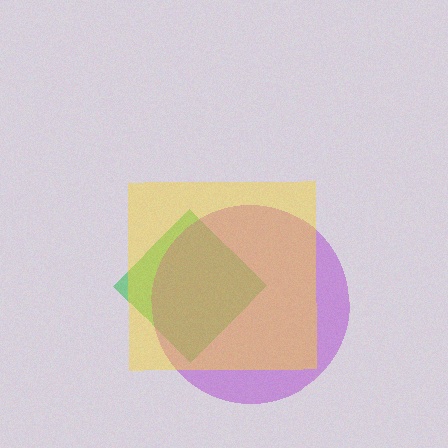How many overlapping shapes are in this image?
There are 3 overlapping shapes in the image.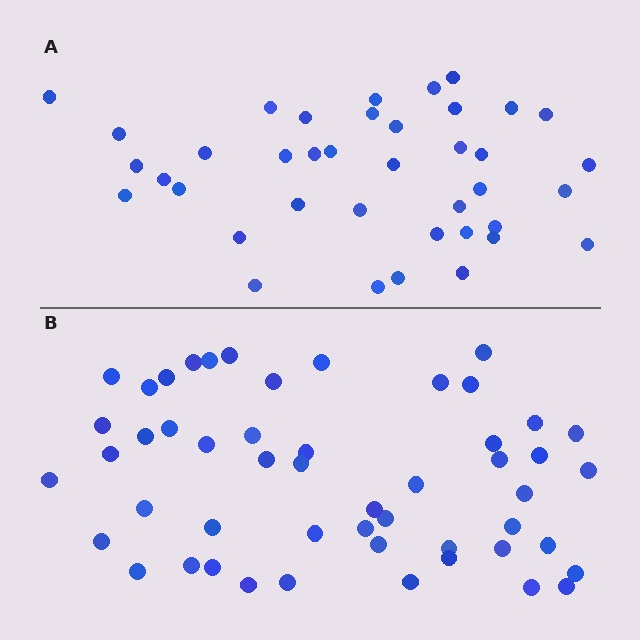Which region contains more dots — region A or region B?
Region B (the bottom region) has more dots.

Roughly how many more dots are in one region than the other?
Region B has roughly 12 or so more dots than region A.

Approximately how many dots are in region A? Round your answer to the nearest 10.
About 40 dots. (The exact count is 39, which rounds to 40.)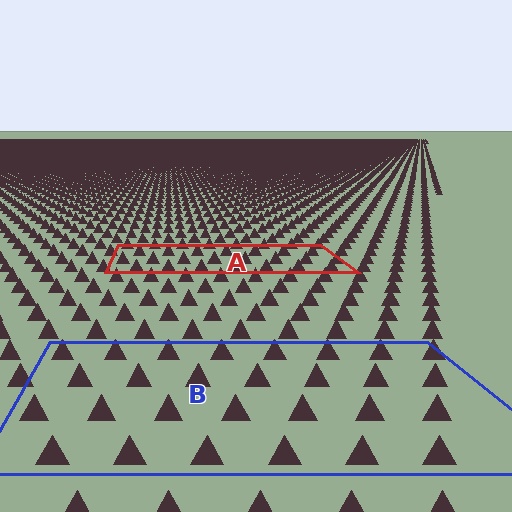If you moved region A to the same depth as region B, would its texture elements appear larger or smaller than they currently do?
They would appear larger. At a closer depth, the same texture elements are projected at a bigger on-screen size.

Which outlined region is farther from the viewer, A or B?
Region A is farther from the viewer — the texture elements inside it appear smaller and more densely packed.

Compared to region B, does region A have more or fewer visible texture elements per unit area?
Region A has more texture elements per unit area — they are packed more densely because it is farther away.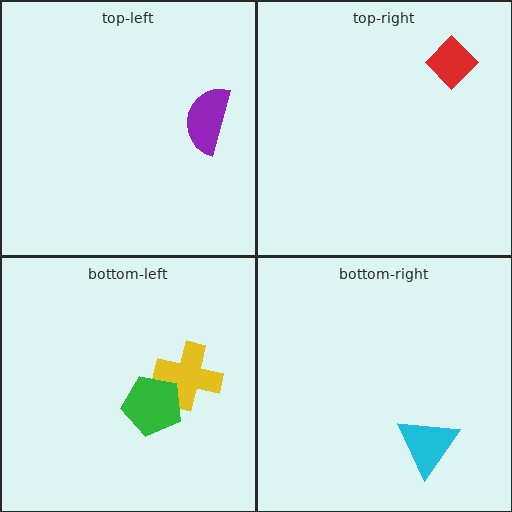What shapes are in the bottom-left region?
The yellow cross, the green pentagon.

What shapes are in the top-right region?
The red diamond.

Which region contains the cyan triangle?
The bottom-right region.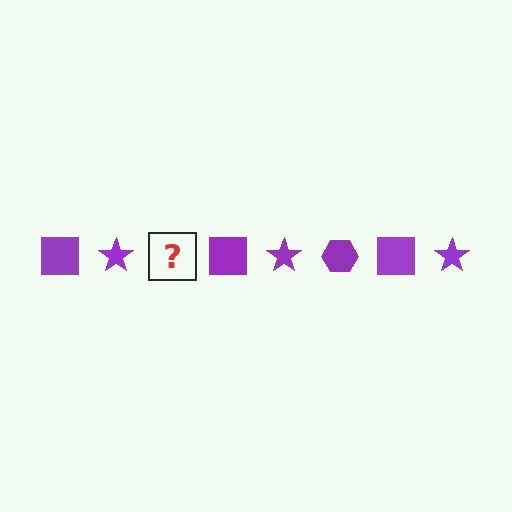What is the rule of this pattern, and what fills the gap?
The rule is that the pattern cycles through square, star, hexagon shapes in purple. The gap should be filled with a purple hexagon.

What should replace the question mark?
The question mark should be replaced with a purple hexagon.